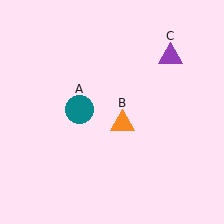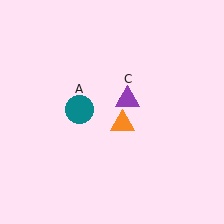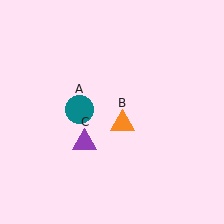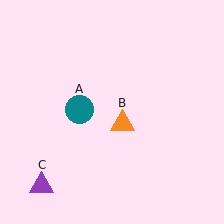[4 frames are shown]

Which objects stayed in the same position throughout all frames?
Teal circle (object A) and orange triangle (object B) remained stationary.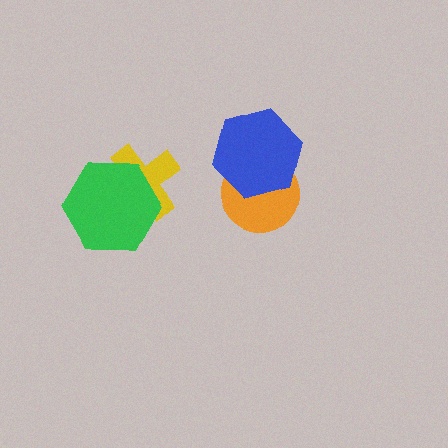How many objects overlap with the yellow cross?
1 object overlaps with the yellow cross.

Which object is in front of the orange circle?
The blue hexagon is in front of the orange circle.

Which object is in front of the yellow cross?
The green hexagon is in front of the yellow cross.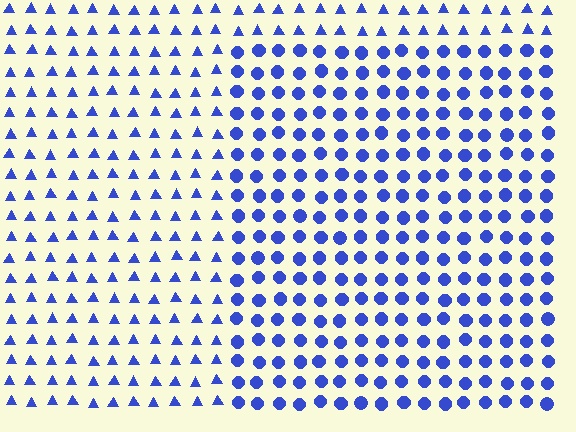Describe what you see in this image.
The image is filled with small blue elements arranged in a uniform grid. A rectangle-shaped region contains circles, while the surrounding area contains triangles. The boundary is defined purely by the change in element shape.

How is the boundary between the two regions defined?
The boundary is defined by a change in element shape: circles inside vs. triangles outside. All elements share the same color and spacing.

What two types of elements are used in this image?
The image uses circles inside the rectangle region and triangles outside it.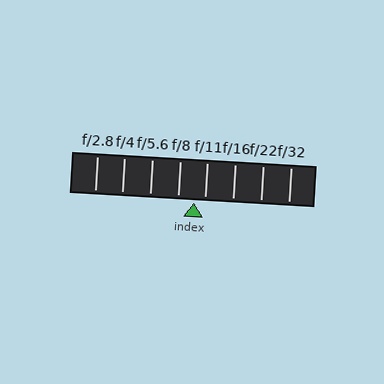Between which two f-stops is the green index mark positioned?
The index mark is between f/8 and f/11.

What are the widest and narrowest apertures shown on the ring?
The widest aperture shown is f/2.8 and the narrowest is f/32.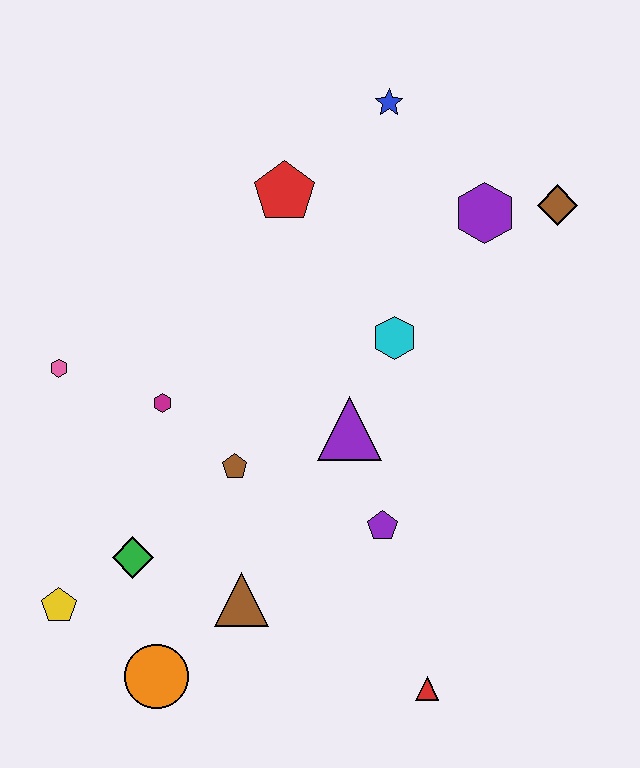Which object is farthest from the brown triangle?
The blue star is farthest from the brown triangle.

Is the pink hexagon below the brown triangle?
No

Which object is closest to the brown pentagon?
The magenta hexagon is closest to the brown pentagon.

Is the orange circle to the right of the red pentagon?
No